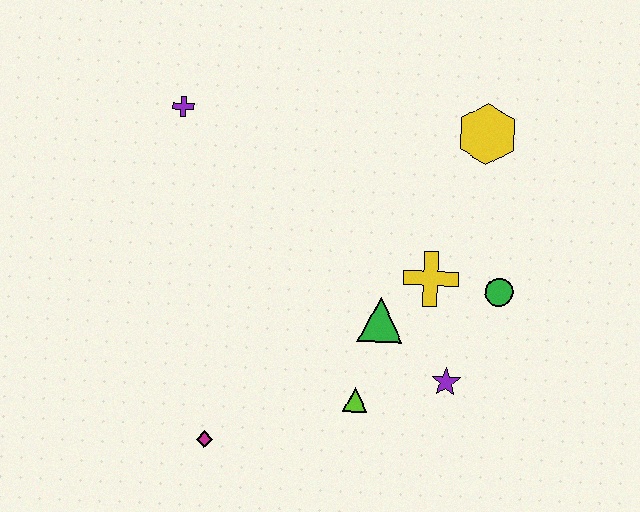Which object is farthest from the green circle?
The purple cross is farthest from the green circle.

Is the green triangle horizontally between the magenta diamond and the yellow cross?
Yes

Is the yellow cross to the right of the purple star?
No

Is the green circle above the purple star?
Yes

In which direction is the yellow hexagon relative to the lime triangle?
The yellow hexagon is above the lime triangle.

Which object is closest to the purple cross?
The green triangle is closest to the purple cross.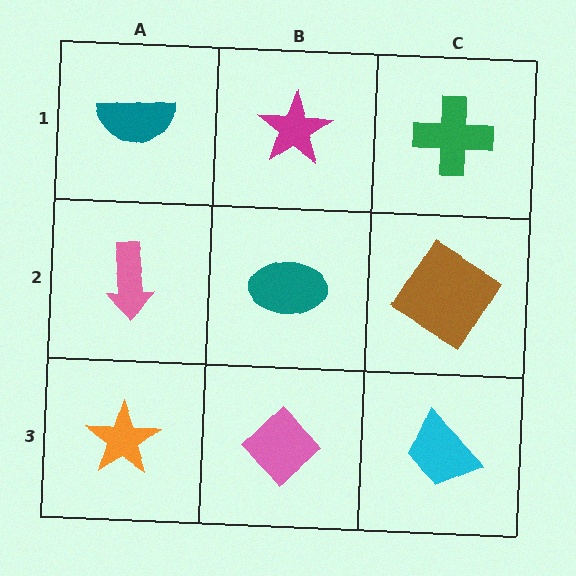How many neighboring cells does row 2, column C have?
3.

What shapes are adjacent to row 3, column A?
A pink arrow (row 2, column A), a pink diamond (row 3, column B).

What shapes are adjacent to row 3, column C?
A brown diamond (row 2, column C), a pink diamond (row 3, column B).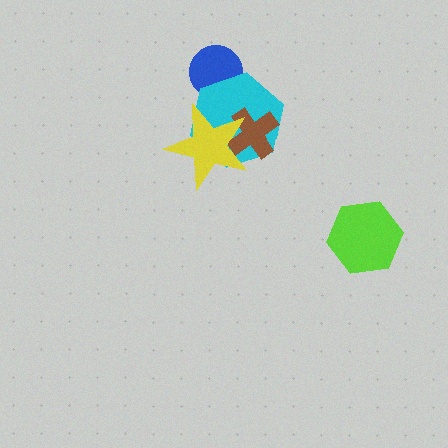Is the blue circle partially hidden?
Yes, it is partially covered by another shape.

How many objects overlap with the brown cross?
2 objects overlap with the brown cross.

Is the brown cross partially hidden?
Yes, it is partially covered by another shape.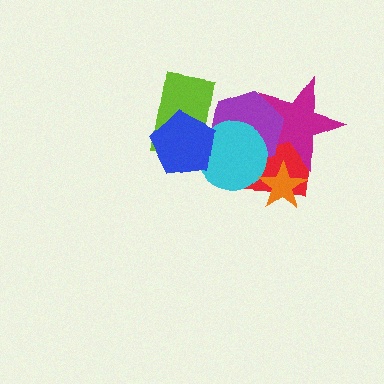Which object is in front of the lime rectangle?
The blue pentagon is in front of the lime rectangle.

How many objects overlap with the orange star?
2 objects overlap with the orange star.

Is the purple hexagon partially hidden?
Yes, it is partially covered by another shape.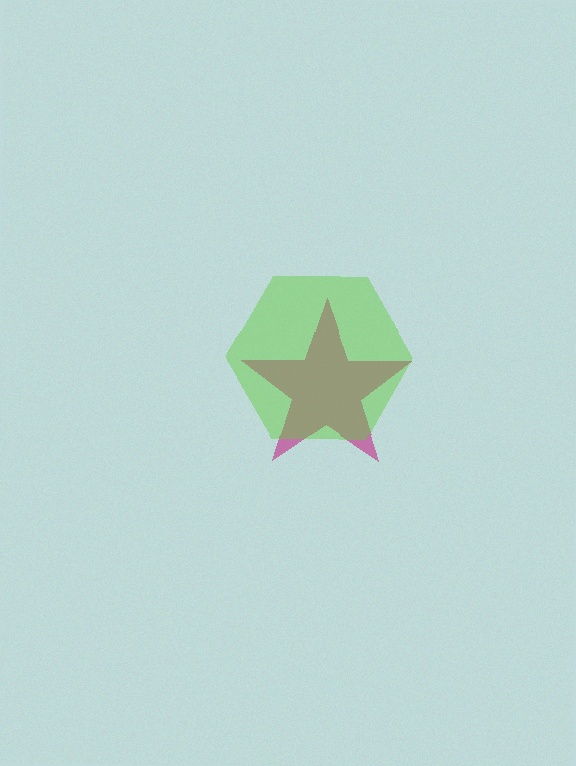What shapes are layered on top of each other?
The layered shapes are: a magenta star, a lime hexagon.